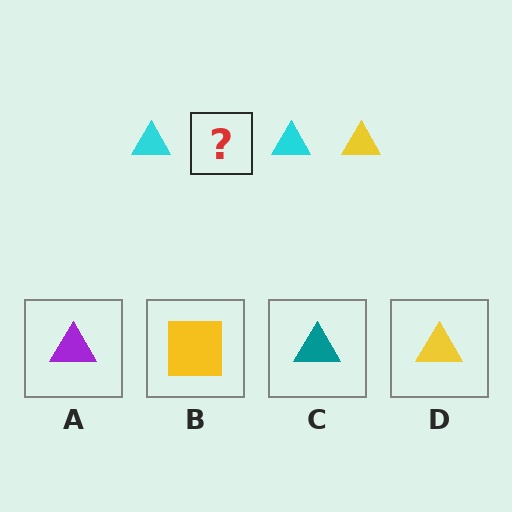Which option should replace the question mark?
Option D.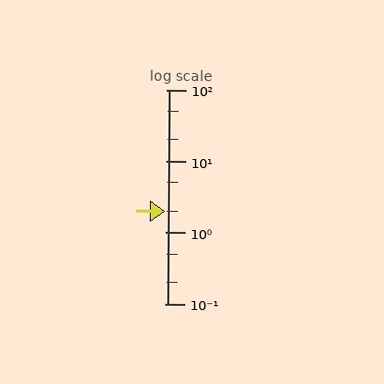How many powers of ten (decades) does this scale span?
The scale spans 3 decades, from 0.1 to 100.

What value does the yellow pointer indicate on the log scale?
The pointer indicates approximately 2.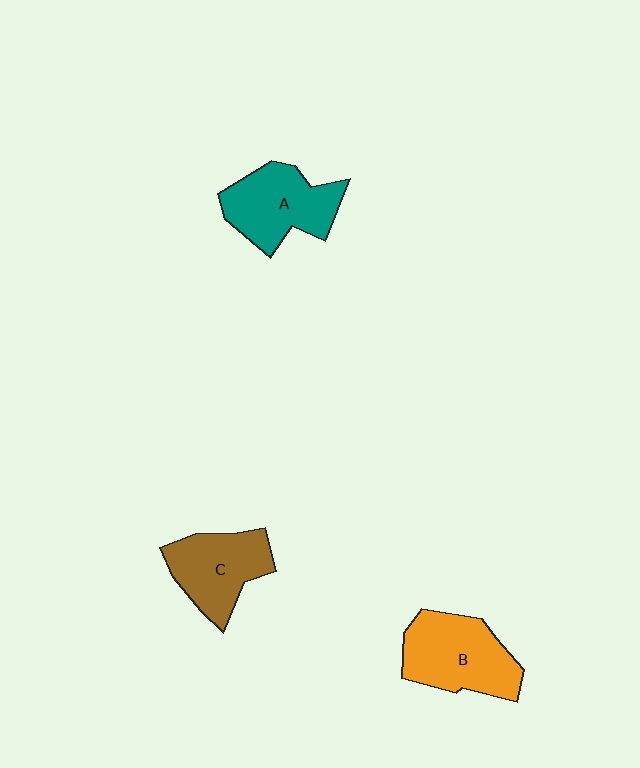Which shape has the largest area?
Shape B (orange).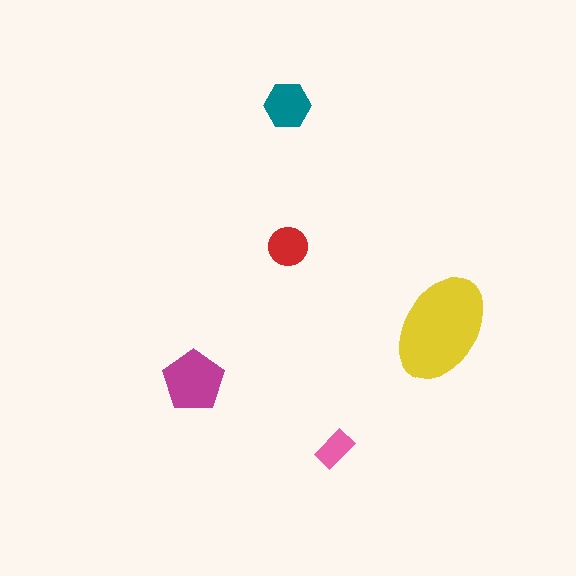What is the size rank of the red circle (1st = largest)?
4th.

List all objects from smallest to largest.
The pink rectangle, the red circle, the teal hexagon, the magenta pentagon, the yellow ellipse.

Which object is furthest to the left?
The magenta pentagon is leftmost.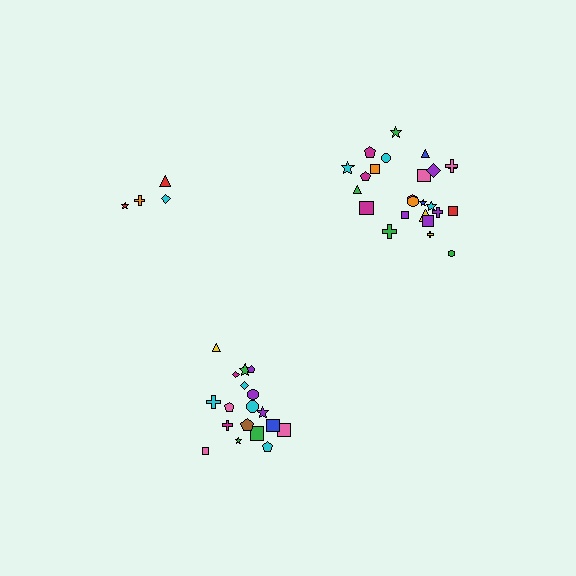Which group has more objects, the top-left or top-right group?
The top-right group.